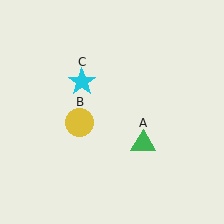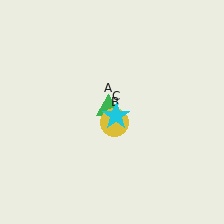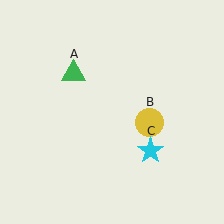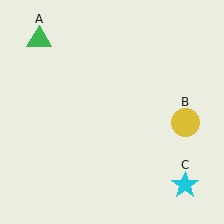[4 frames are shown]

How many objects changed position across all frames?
3 objects changed position: green triangle (object A), yellow circle (object B), cyan star (object C).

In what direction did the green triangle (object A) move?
The green triangle (object A) moved up and to the left.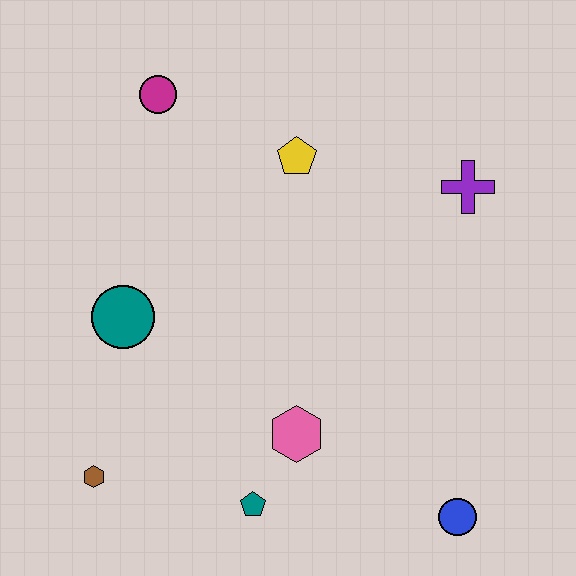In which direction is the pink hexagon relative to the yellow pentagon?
The pink hexagon is below the yellow pentagon.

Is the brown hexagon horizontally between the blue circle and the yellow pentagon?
No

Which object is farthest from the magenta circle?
The blue circle is farthest from the magenta circle.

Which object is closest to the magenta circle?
The yellow pentagon is closest to the magenta circle.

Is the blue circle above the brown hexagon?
No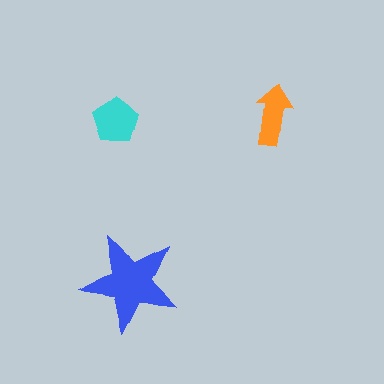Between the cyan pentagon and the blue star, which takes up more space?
The blue star.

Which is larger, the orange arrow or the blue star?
The blue star.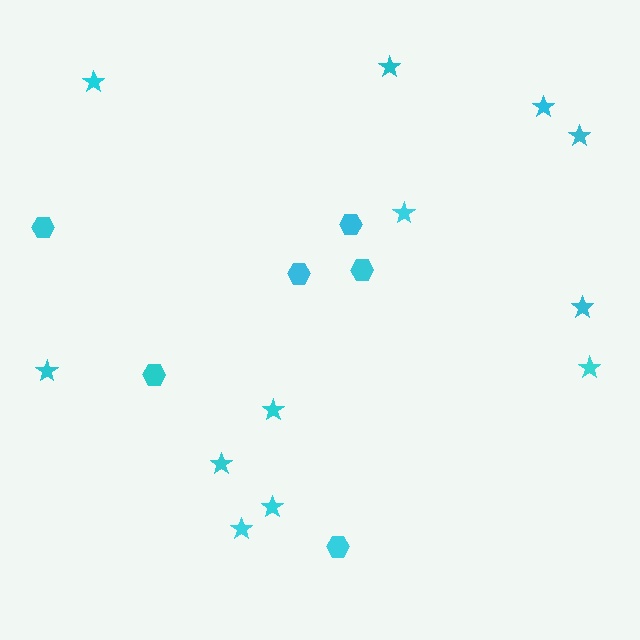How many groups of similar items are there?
There are 2 groups: one group of stars (12) and one group of hexagons (6).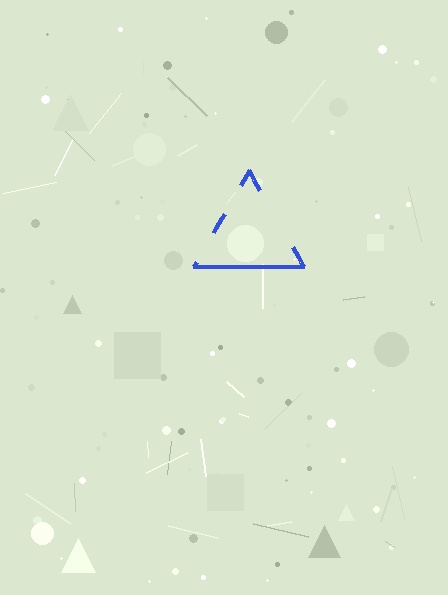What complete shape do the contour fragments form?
The contour fragments form a triangle.